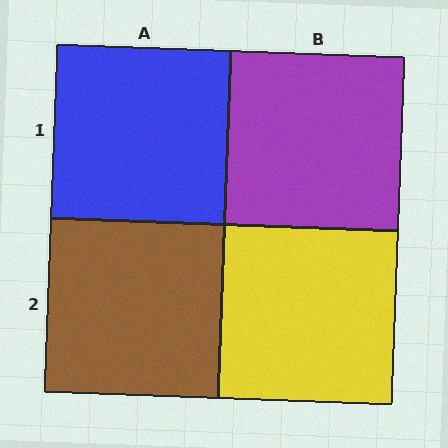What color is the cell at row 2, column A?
Brown.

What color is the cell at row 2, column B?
Yellow.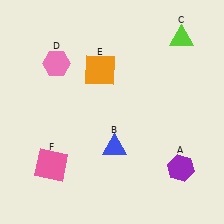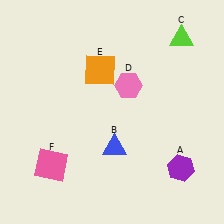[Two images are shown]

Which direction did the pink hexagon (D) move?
The pink hexagon (D) moved right.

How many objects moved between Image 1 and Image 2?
1 object moved between the two images.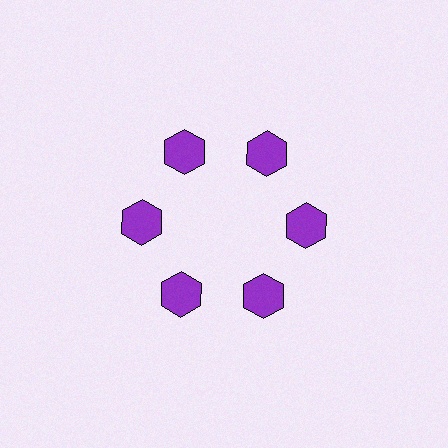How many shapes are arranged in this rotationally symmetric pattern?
There are 6 shapes, arranged in 6 groups of 1.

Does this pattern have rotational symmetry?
Yes, this pattern has 6-fold rotational symmetry. It looks the same after rotating 60 degrees around the center.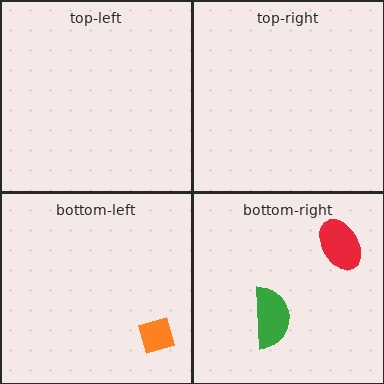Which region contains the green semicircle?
The bottom-right region.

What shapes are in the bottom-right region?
The red ellipse, the green semicircle.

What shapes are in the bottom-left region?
The orange diamond.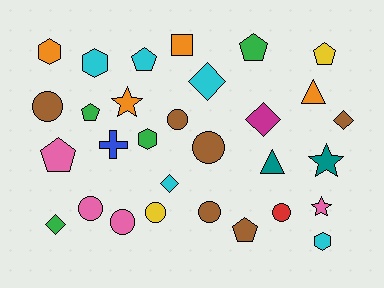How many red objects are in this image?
There is 1 red object.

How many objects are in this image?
There are 30 objects.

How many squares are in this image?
There is 1 square.